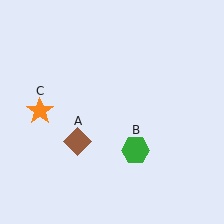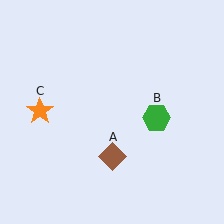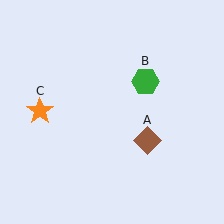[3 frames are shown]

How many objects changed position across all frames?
2 objects changed position: brown diamond (object A), green hexagon (object B).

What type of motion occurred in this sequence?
The brown diamond (object A), green hexagon (object B) rotated counterclockwise around the center of the scene.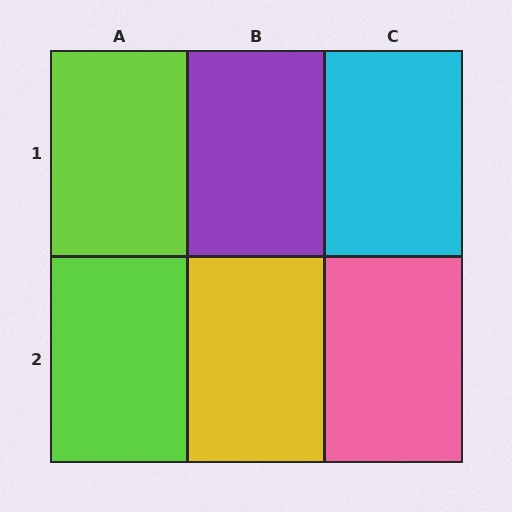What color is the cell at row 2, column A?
Lime.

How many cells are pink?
1 cell is pink.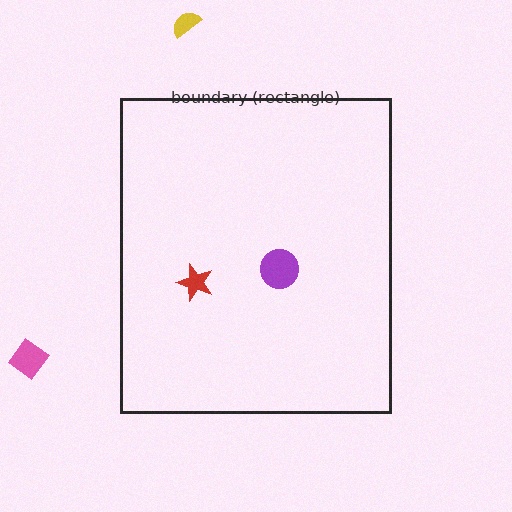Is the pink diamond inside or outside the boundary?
Outside.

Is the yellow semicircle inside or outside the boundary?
Outside.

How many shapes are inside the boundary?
2 inside, 2 outside.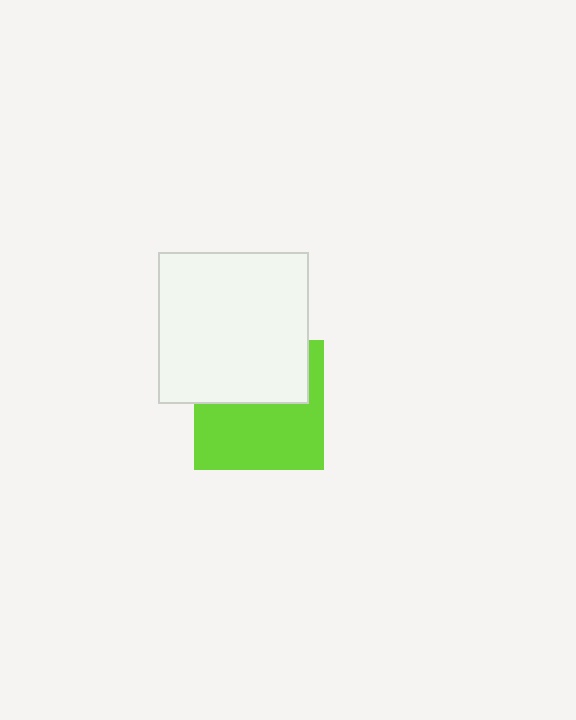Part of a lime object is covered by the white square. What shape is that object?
It is a square.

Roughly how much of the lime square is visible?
About half of it is visible (roughly 56%).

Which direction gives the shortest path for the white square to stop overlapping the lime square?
Moving up gives the shortest separation.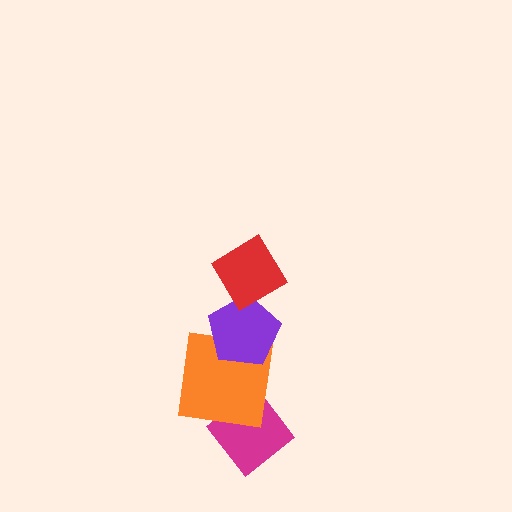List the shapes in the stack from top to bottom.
From top to bottom: the red diamond, the purple pentagon, the orange square, the magenta diamond.